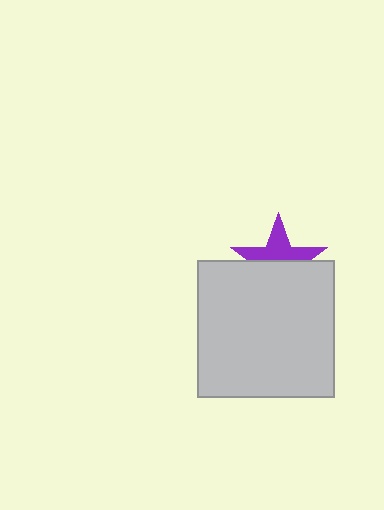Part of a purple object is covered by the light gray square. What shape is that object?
It is a star.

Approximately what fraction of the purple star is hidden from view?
Roughly 54% of the purple star is hidden behind the light gray square.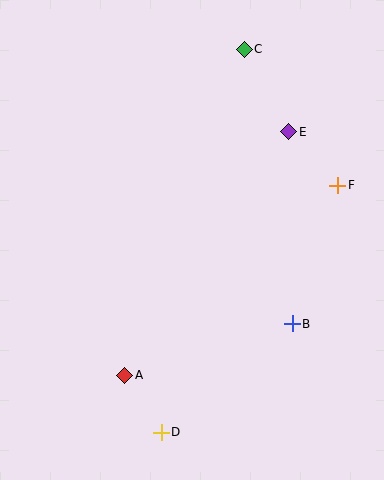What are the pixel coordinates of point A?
Point A is at (125, 375).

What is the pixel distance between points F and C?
The distance between F and C is 165 pixels.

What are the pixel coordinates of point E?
Point E is at (289, 132).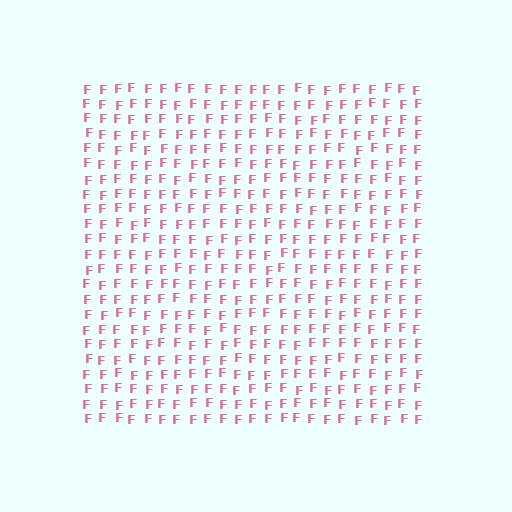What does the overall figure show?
The overall figure shows a square.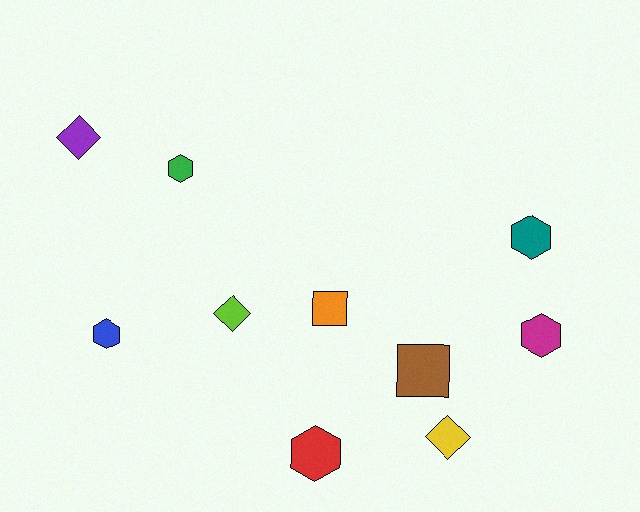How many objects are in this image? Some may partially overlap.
There are 10 objects.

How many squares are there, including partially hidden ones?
There are 2 squares.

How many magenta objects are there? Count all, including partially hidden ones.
There is 1 magenta object.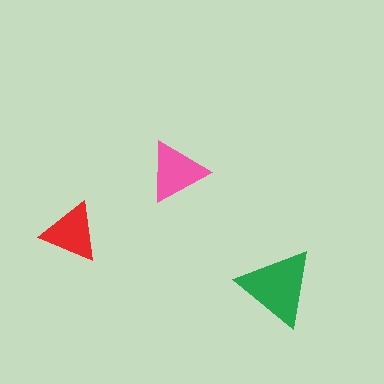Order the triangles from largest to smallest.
the green one, the pink one, the red one.